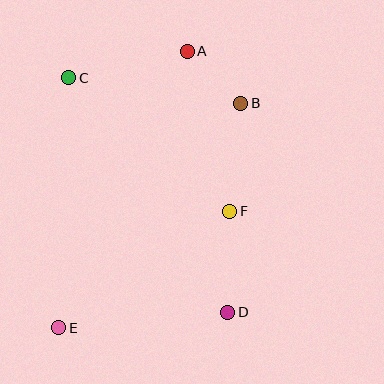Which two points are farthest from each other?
Points A and E are farthest from each other.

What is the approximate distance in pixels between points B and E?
The distance between B and E is approximately 289 pixels.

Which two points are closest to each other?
Points A and B are closest to each other.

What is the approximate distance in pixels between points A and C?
The distance between A and C is approximately 122 pixels.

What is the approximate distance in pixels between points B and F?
The distance between B and F is approximately 109 pixels.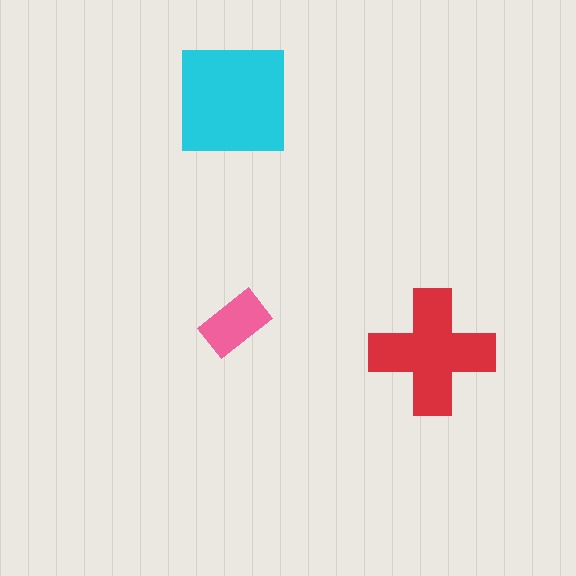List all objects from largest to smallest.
The cyan square, the red cross, the pink rectangle.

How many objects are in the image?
There are 3 objects in the image.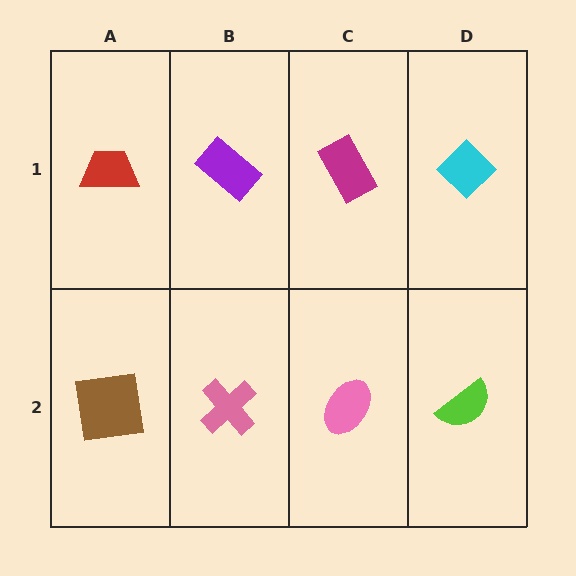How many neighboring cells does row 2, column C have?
3.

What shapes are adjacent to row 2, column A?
A red trapezoid (row 1, column A), a pink cross (row 2, column B).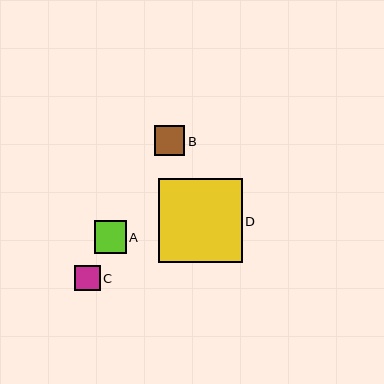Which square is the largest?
Square D is the largest with a size of approximately 84 pixels.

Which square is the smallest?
Square C is the smallest with a size of approximately 25 pixels.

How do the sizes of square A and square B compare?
Square A and square B are approximately the same size.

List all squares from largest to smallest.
From largest to smallest: D, A, B, C.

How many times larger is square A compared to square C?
Square A is approximately 1.3 times the size of square C.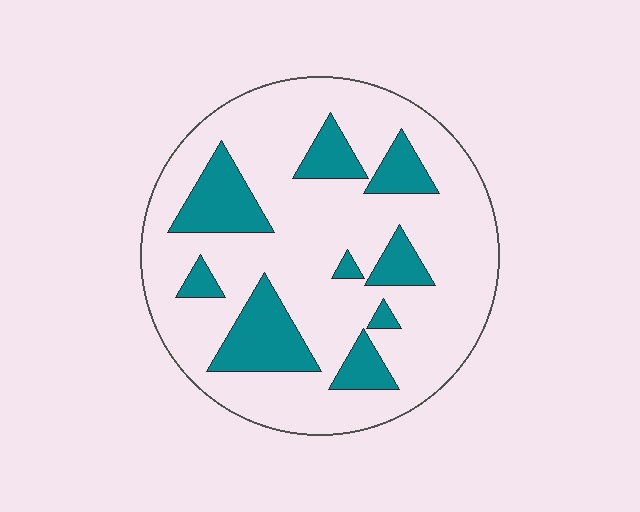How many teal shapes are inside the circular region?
9.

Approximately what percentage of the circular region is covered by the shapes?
Approximately 20%.